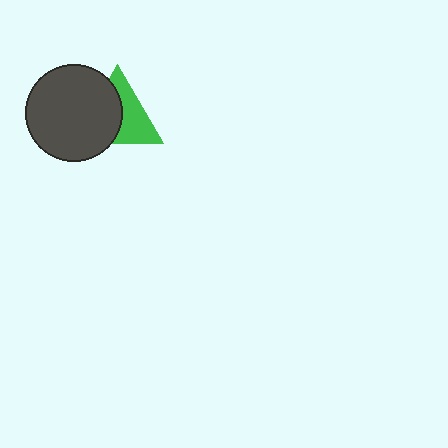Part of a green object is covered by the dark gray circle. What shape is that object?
It is a triangle.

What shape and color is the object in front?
The object in front is a dark gray circle.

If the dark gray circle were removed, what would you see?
You would see the complete green triangle.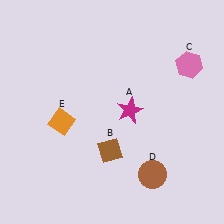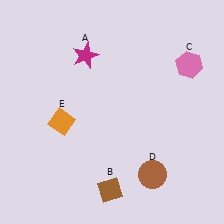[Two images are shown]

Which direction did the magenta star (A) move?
The magenta star (A) moved up.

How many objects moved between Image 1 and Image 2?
2 objects moved between the two images.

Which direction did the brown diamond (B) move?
The brown diamond (B) moved down.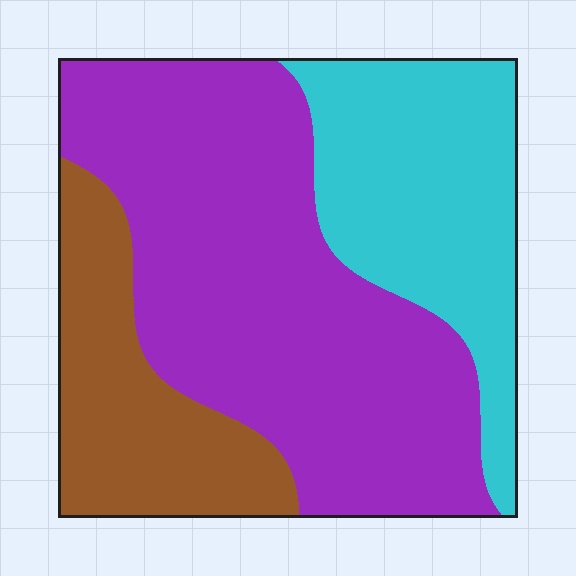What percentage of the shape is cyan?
Cyan takes up between a quarter and a half of the shape.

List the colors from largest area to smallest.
From largest to smallest: purple, cyan, brown.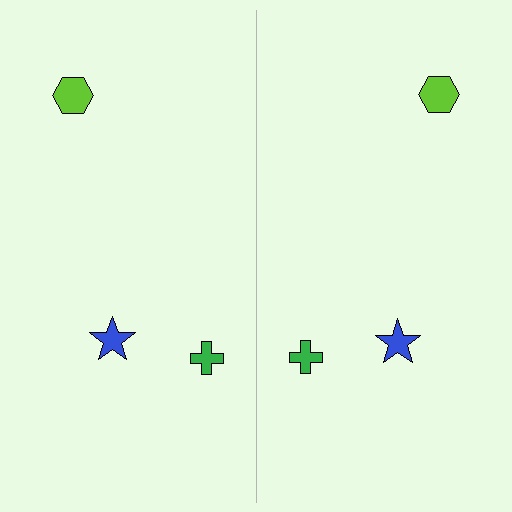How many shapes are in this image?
There are 6 shapes in this image.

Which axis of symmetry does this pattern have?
The pattern has a vertical axis of symmetry running through the center of the image.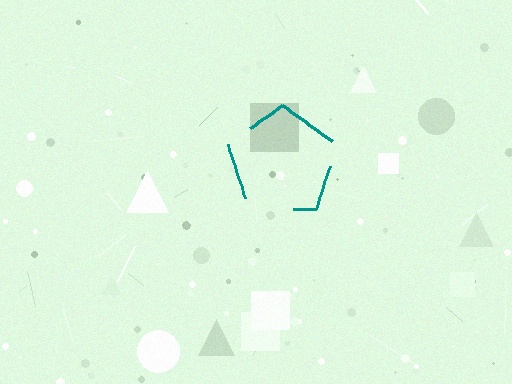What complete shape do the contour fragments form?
The contour fragments form a pentagon.